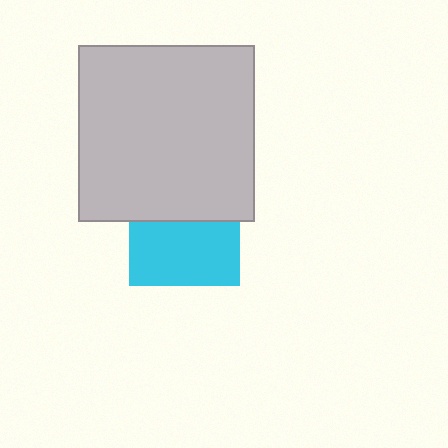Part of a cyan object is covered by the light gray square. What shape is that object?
It is a square.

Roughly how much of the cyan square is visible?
About half of it is visible (roughly 58%).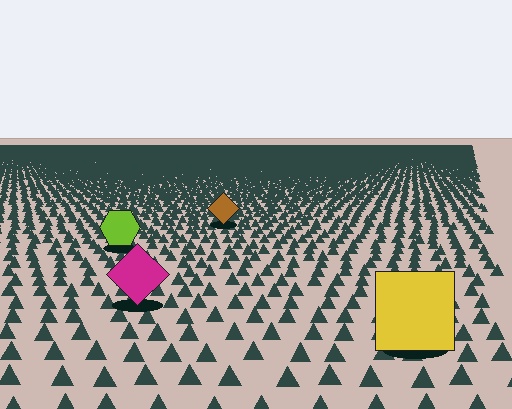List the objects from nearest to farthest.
From nearest to farthest: the yellow square, the magenta diamond, the lime hexagon, the brown diamond.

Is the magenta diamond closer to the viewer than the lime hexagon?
Yes. The magenta diamond is closer — you can tell from the texture gradient: the ground texture is coarser near it.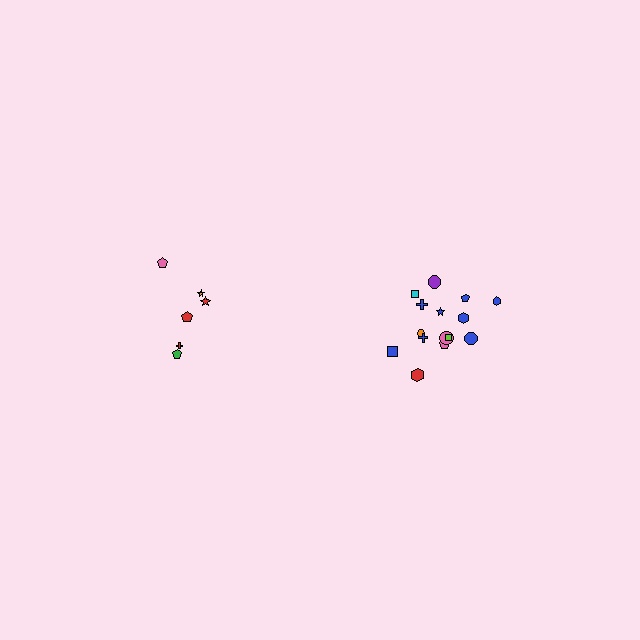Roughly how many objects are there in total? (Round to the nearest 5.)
Roughly 20 objects in total.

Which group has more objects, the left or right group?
The right group.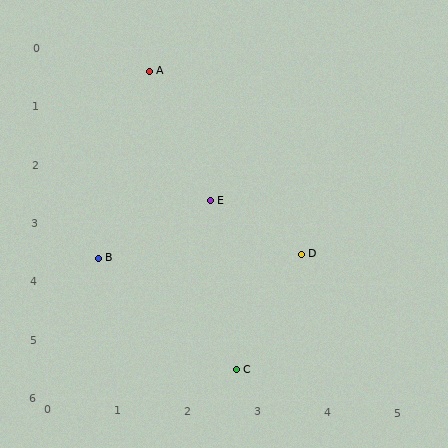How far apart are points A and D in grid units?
Points A and D are about 3.8 grid units apart.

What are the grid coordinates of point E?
Point E is at approximately (2.3, 2.6).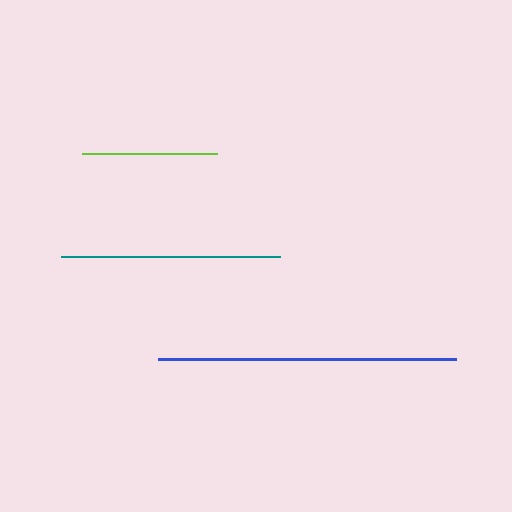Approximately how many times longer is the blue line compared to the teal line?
The blue line is approximately 1.4 times the length of the teal line.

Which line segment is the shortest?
The lime line is the shortest at approximately 135 pixels.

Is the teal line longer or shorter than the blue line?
The blue line is longer than the teal line.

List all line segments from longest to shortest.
From longest to shortest: blue, teal, lime.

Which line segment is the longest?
The blue line is the longest at approximately 298 pixels.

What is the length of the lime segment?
The lime segment is approximately 135 pixels long.